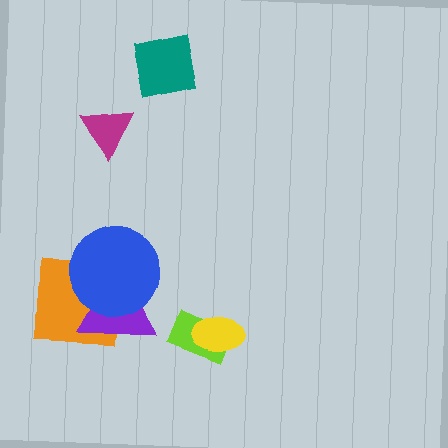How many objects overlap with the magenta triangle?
0 objects overlap with the magenta triangle.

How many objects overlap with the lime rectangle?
1 object overlaps with the lime rectangle.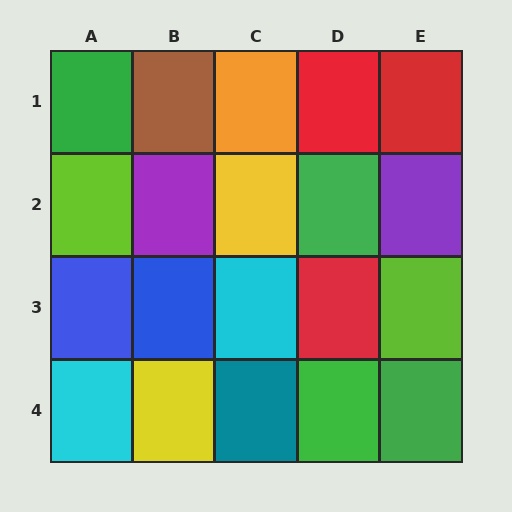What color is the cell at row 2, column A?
Lime.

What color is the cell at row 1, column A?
Green.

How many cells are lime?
2 cells are lime.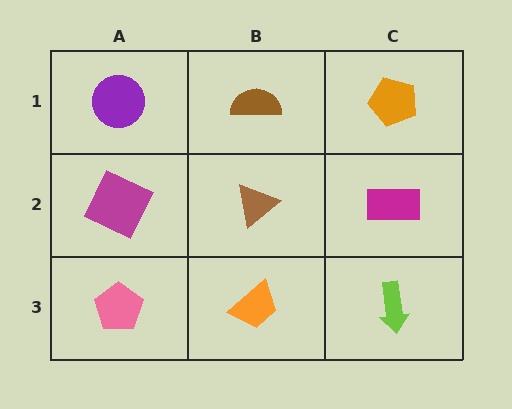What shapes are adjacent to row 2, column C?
An orange pentagon (row 1, column C), a lime arrow (row 3, column C), a brown triangle (row 2, column B).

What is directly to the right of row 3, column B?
A lime arrow.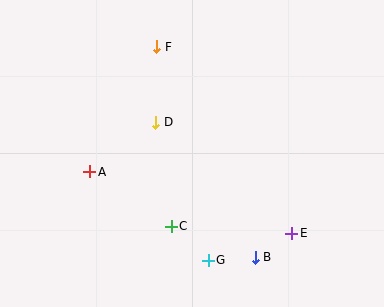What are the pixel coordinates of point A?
Point A is at (90, 172).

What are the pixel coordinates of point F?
Point F is at (157, 47).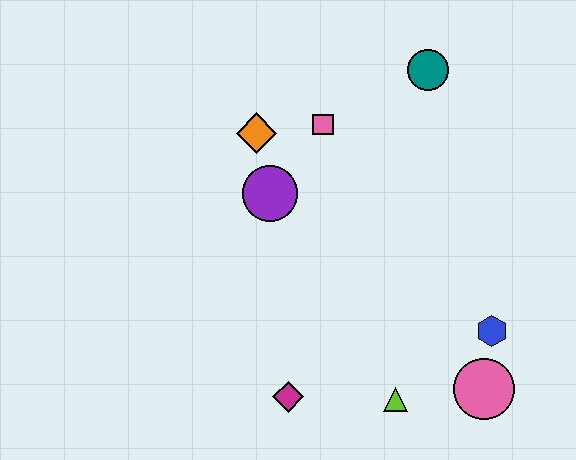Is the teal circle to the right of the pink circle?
No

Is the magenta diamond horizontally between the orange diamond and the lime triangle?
Yes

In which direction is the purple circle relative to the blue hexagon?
The purple circle is to the left of the blue hexagon.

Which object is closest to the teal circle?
The pink square is closest to the teal circle.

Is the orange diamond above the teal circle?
No